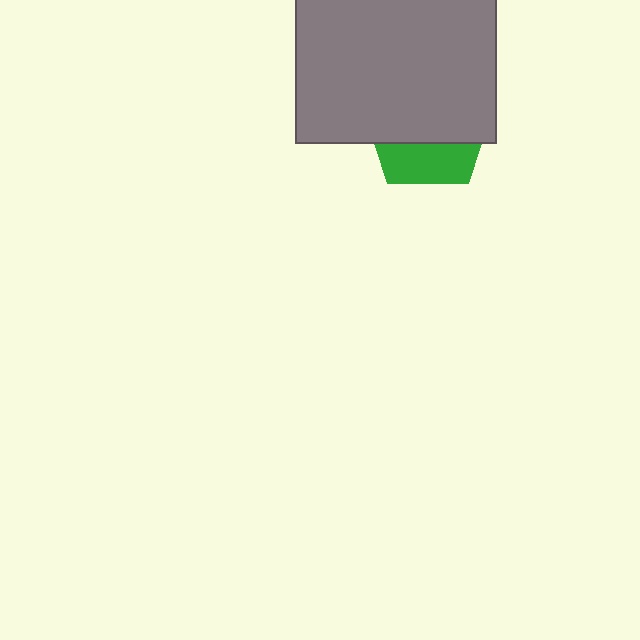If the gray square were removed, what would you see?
You would see the complete green pentagon.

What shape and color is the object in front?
The object in front is a gray square.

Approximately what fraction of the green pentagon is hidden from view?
Roughly 67% of the green pentagon is hidden behind the gray square.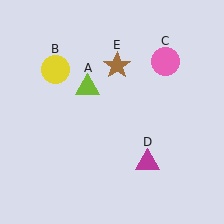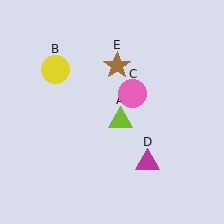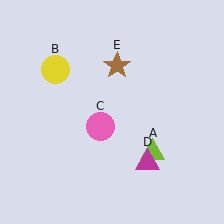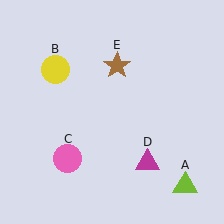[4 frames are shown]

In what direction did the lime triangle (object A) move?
The lime triangle (object A) moved down and to the right.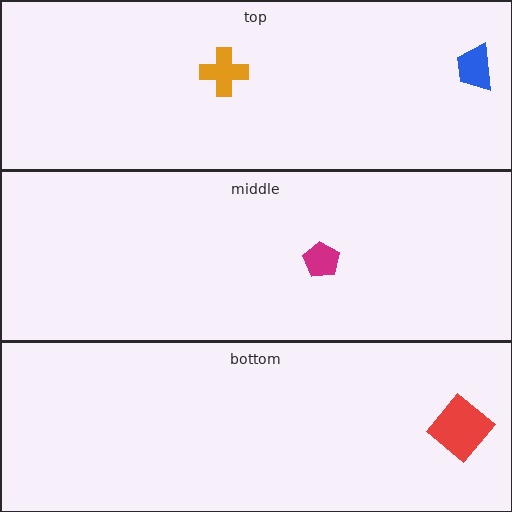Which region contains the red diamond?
The bottom region.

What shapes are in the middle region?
The magenta pentagon.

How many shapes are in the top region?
2.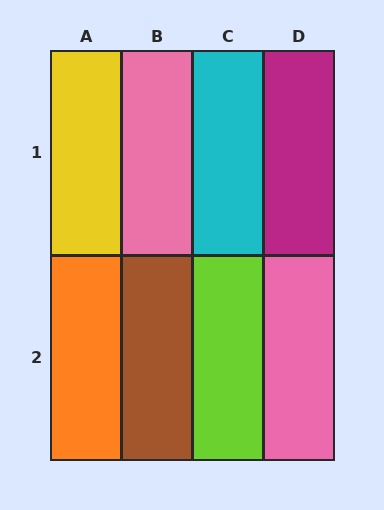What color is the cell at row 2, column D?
Pink.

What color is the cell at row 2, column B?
Brown.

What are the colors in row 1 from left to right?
Yellow, pink, cyan, magenta.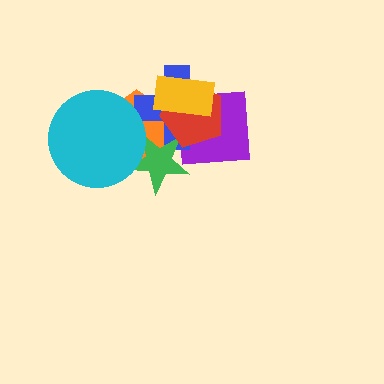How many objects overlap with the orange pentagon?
5 objects overlap with the orange pentagon.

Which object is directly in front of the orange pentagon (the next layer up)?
The blue cross is directly in front of the orange pentagon.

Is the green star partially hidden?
Yes, it is partially covered by another shape.